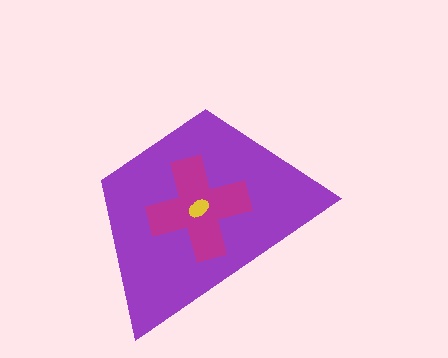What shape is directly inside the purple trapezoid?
The magenta cross.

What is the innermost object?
The yellow ellipse.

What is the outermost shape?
The purple trapezoid.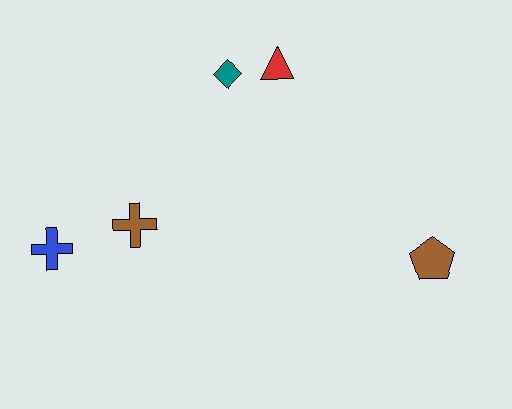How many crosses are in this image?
There are 2 crosses.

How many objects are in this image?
There are 5 objects.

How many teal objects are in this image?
There is 1 teal object.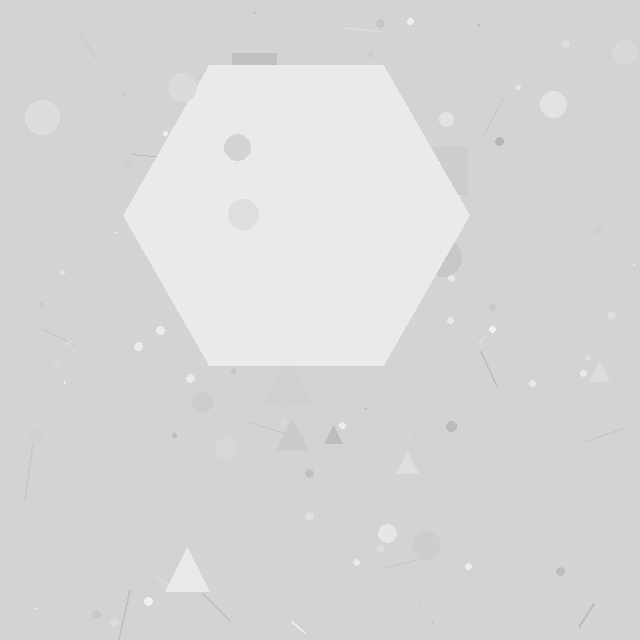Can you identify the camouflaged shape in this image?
The camouflaged shape is a hexagon.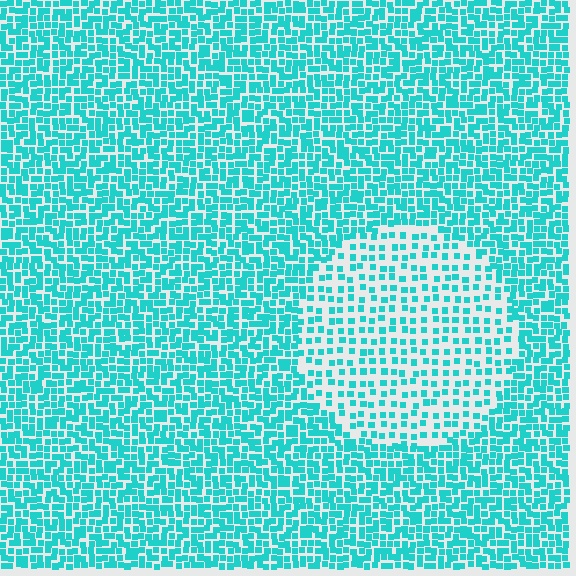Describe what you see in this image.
The image contains small cyan elements arranged at two different densities. A circle-shaped region is visible where the elements are less densely packed than the surrounding area.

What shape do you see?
I see a circle.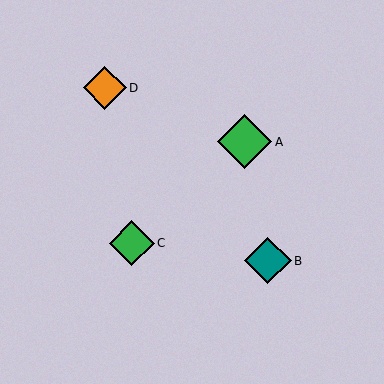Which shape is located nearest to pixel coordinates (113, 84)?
The orange diamond (labeled D) at (105, 88) is nearest to that location.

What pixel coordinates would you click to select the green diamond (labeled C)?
Click at (132, 243) to select the green diamond C.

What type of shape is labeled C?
Shape C is a green diamond.